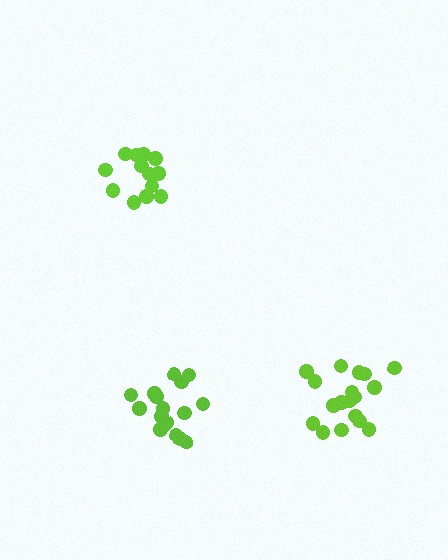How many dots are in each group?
Group 1: 14 dots, Group 2: 17 dots, Group 3: 18 dots (49 total).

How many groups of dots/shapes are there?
There are 3 groups.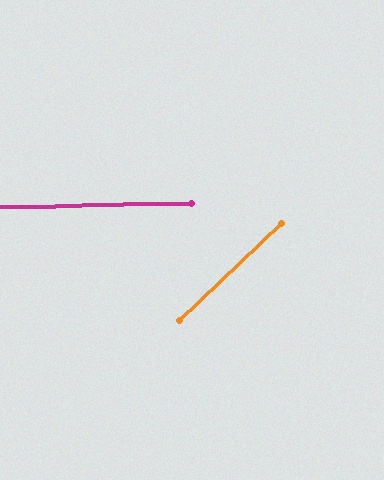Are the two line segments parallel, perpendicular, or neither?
Neither parallel nor perpendicular — they differ by about 43°.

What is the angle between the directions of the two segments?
Approximately 43 degrees.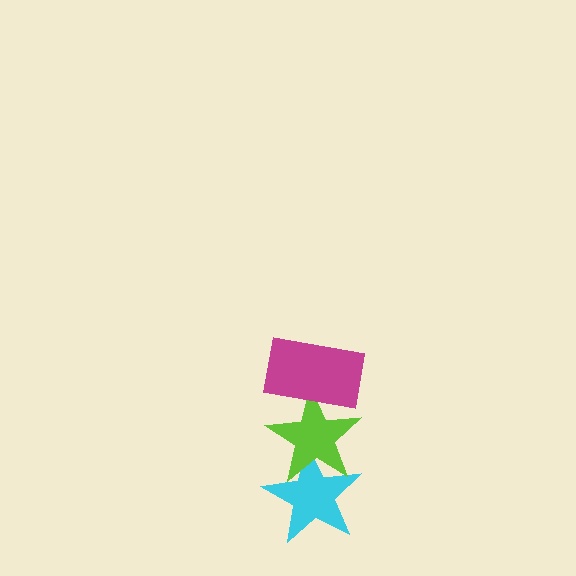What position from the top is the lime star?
The lime star is 2nd from the top.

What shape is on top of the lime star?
The magenta rectangle is on top of the lime star.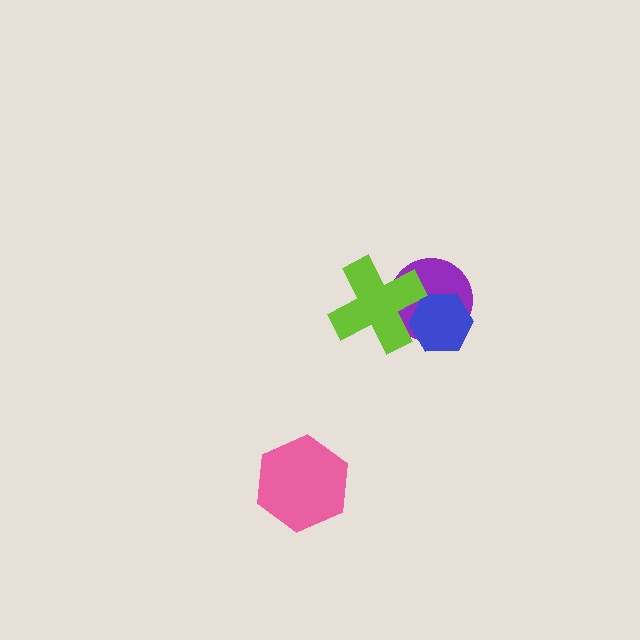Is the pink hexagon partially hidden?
No, no other shape covers it.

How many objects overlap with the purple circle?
2 objects overlap with the purple circle.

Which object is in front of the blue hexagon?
The lime cross is in front of the blue hexagon.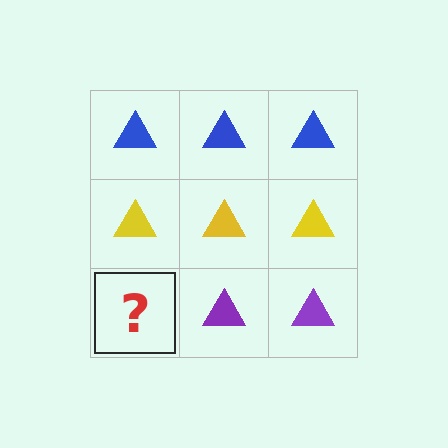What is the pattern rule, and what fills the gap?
The rule is that each row has a consistent color. The gap should be filled with a purple triangle.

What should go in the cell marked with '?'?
The missing cell should contain a purple triangle.